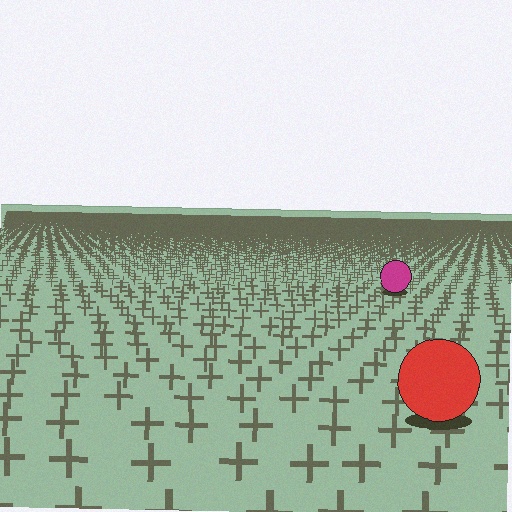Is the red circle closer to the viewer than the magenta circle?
Yes. The red circle is closer — you can tell from the texture gradient: the ground texture is coarser near it.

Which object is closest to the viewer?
The red circle is closest. The texture marks near it are larger and more spread out.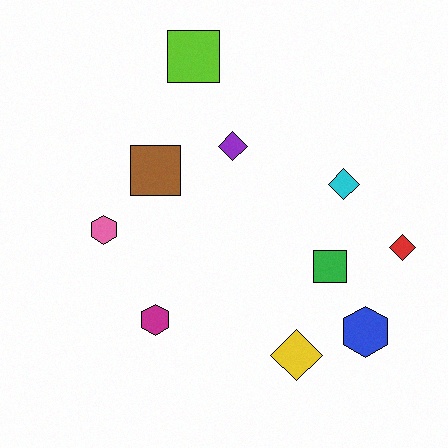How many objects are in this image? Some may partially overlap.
There are 10 objects.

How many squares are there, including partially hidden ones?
There are 3 squares.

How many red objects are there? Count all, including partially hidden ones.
There is 1 red object.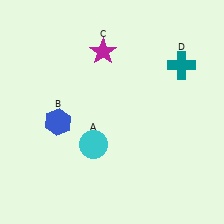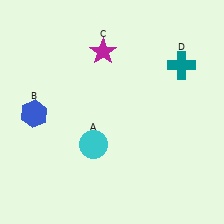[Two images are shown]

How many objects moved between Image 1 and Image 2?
1 object moved between the two images.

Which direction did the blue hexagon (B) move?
The blue hexagon (B) moved left.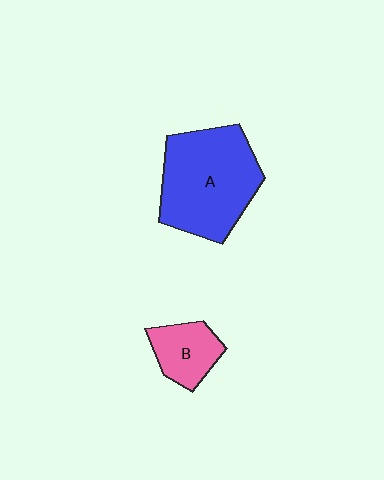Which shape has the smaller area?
Shape B (pink).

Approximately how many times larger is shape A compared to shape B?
Approximately 2.5 times.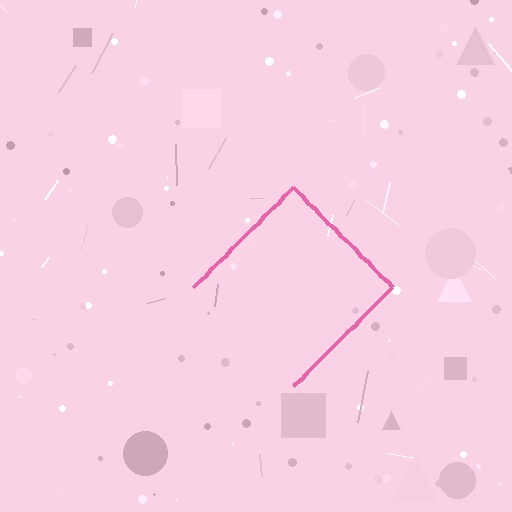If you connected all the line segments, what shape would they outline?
They would outline a diamond.